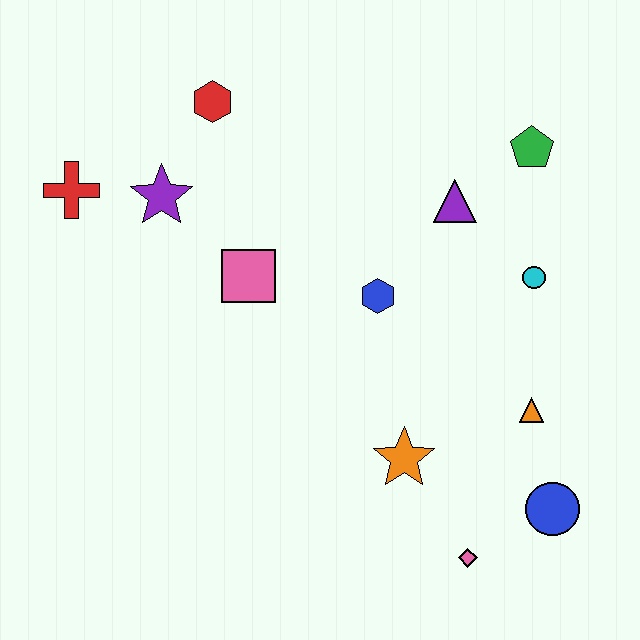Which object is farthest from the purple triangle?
The red cross is farthest from the purple triangle.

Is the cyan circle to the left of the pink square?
No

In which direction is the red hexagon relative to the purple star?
The red hexagon is above the purple star.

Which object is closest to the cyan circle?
The purple triangle is closest to the cyan circle.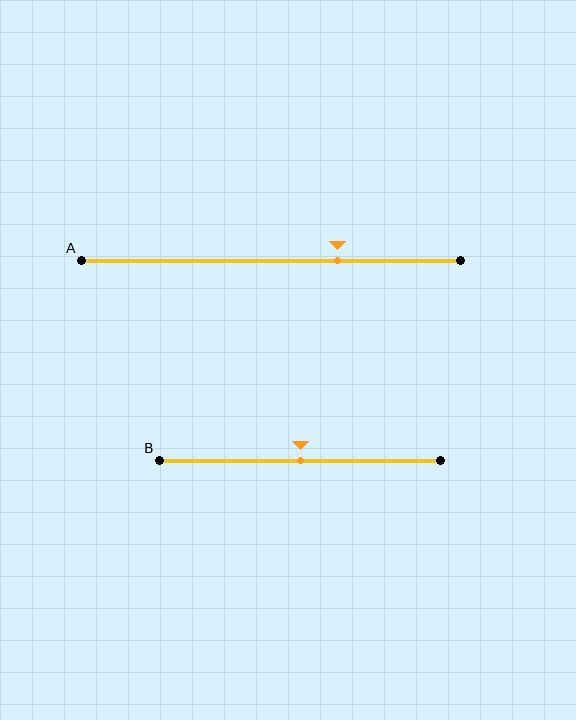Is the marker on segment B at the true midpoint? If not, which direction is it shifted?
Yes, the marker on segment B is at the true midpoint.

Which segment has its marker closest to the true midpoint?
Segment B has its marker closest to the true midpoint.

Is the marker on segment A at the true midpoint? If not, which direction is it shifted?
No, the marker on segment A is shifted to the right by about 18% of the segment length.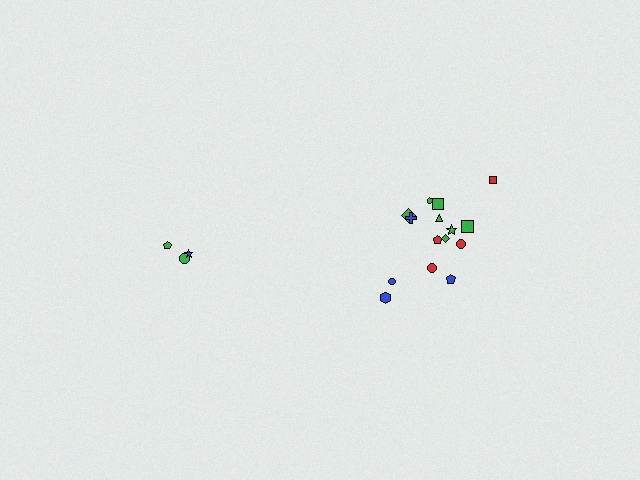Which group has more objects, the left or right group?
The right group.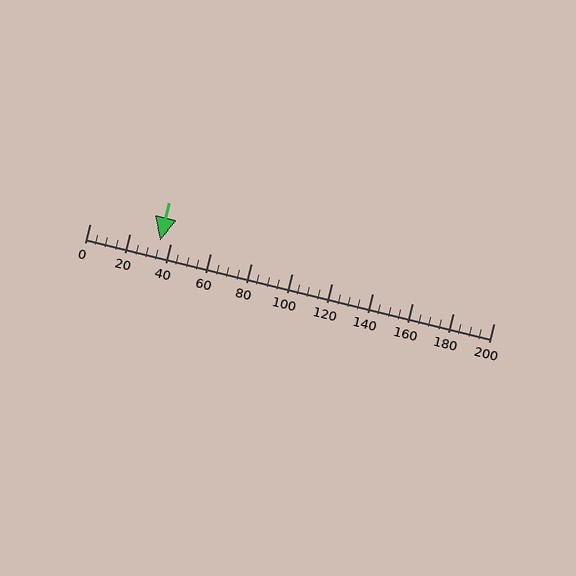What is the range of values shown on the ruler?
The ruler shows values from 0 to 200.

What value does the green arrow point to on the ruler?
The green arrow points to approximately 35.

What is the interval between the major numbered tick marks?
The major tick marks are spaced 20 units apart.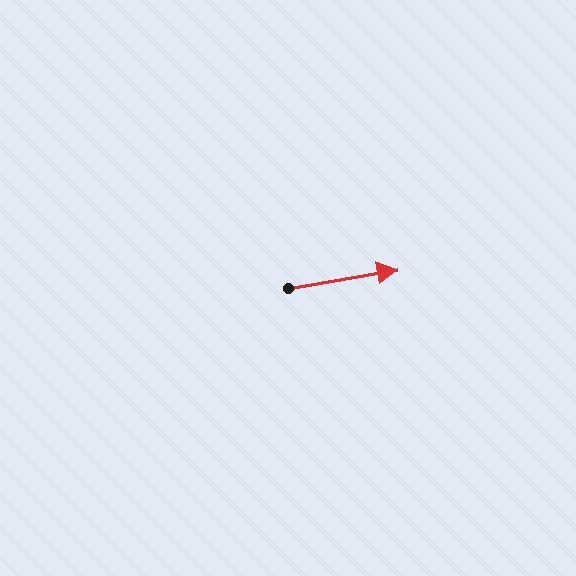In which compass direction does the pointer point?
East.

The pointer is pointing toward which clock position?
Roughly 3 o'clock.